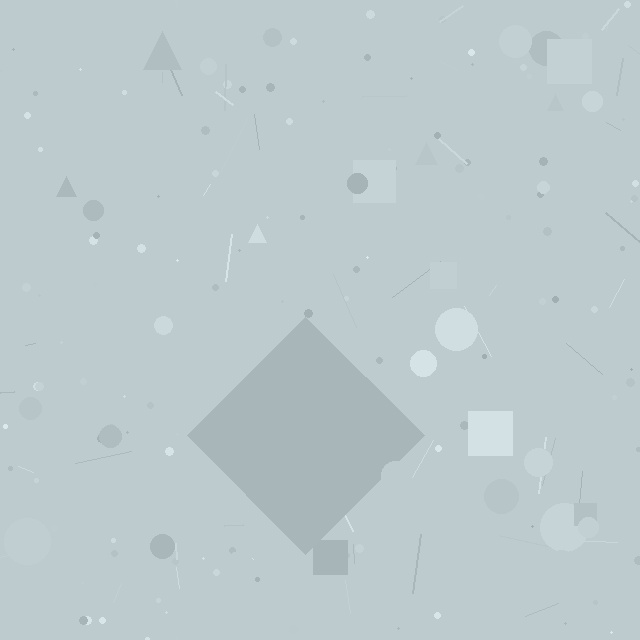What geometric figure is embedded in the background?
A diamond is embedded in the background.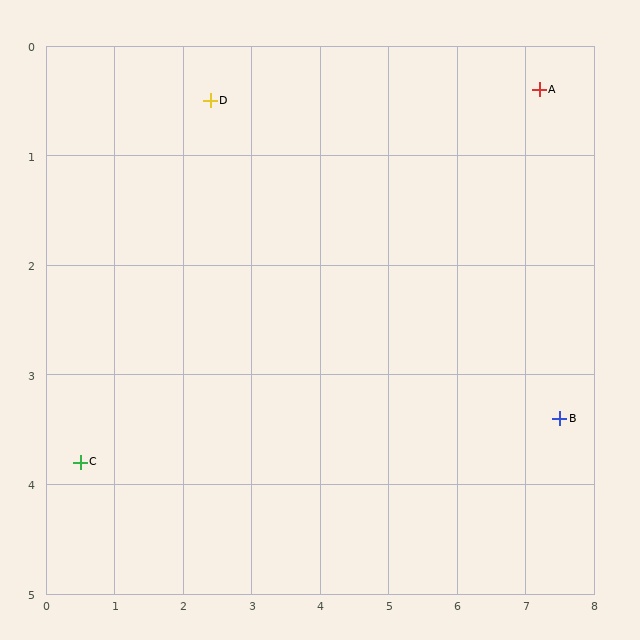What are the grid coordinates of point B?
Point B is at approximately (7.5, 3.4).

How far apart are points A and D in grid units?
Points A and D are about 4.8 grid units apart.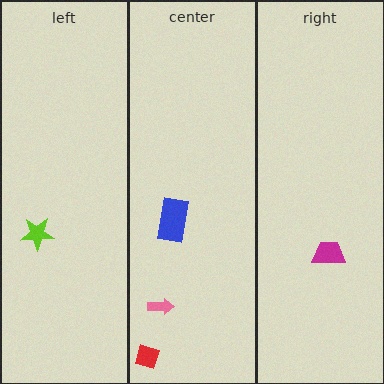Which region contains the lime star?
The left region.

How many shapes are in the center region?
3.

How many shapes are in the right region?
1.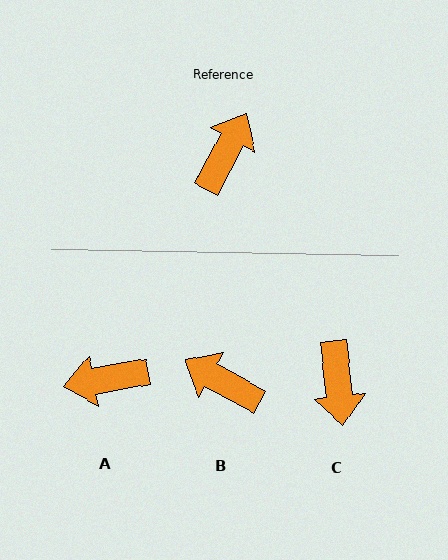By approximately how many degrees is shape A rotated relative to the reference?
Approximately 128 degrees counter-clockwise.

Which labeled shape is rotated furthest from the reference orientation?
C, about 145 degrees away.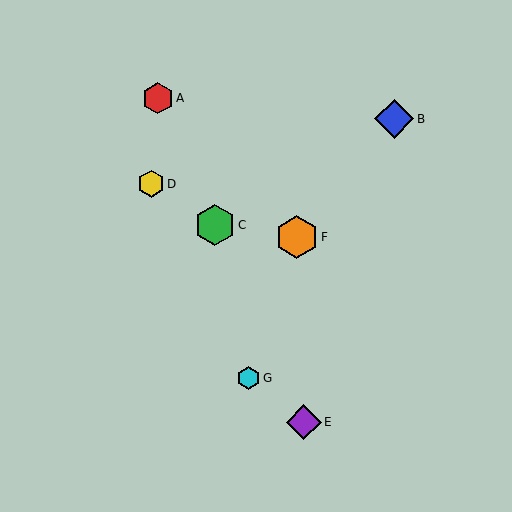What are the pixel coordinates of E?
Object E is at (304, 422).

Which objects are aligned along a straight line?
Objects A, C, E are aligned along a straight line.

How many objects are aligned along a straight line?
3 objects (A, C, E) are aligned along a straight line.